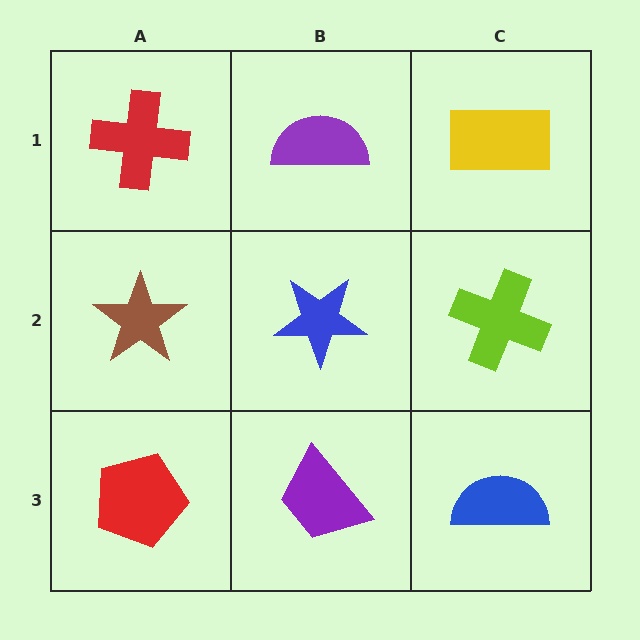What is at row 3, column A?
A red pentagon.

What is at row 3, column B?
A purple trapezoid.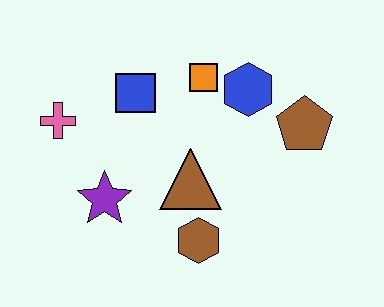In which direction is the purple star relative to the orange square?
The purple star is below the orange square.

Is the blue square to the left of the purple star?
No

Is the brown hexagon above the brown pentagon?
No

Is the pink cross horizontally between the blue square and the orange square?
No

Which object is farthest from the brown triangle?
The pink cross is farthest from the brown triangle.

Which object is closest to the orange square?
The blue hexagon is closest to the orange square.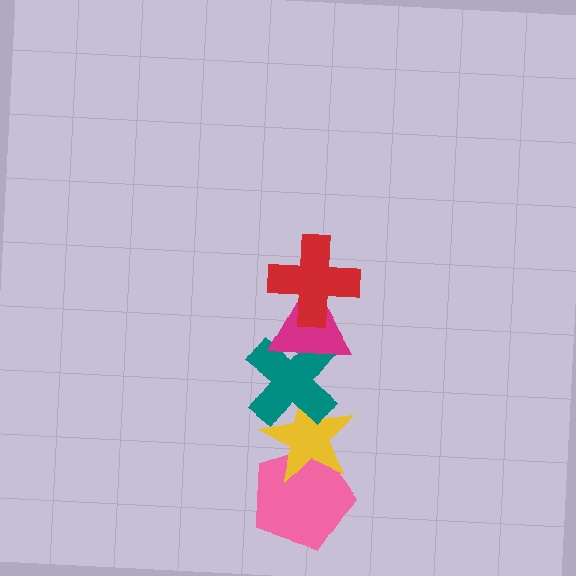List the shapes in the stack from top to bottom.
From top to bottom: the red cross, the magenta triangle, the teal cross, the yellow star, the pink pentagon.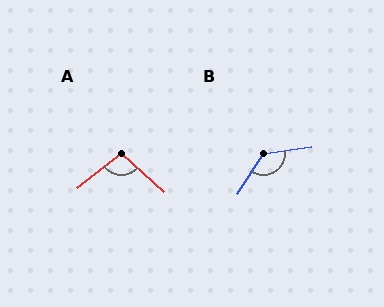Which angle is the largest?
B, at approximately 132 degrees.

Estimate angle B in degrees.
Approximately 132 degrees.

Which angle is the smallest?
A, at approximately 100 degrees.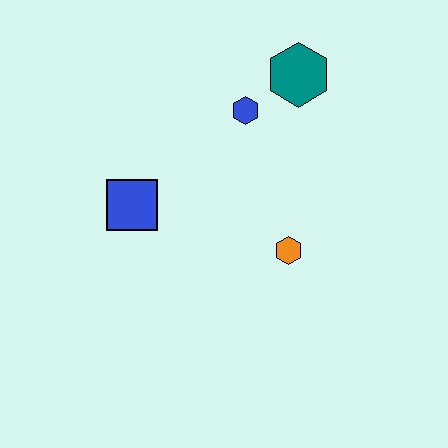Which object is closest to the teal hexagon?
The blue hexagon is closest to the teal hexagon.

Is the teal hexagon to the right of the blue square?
Yes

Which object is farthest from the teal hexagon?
The blue square is farthest from the teal hexagon.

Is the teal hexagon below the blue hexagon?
No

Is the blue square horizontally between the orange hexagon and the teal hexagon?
No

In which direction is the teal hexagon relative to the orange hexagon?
The teal hexagon is above the orange hexagon.